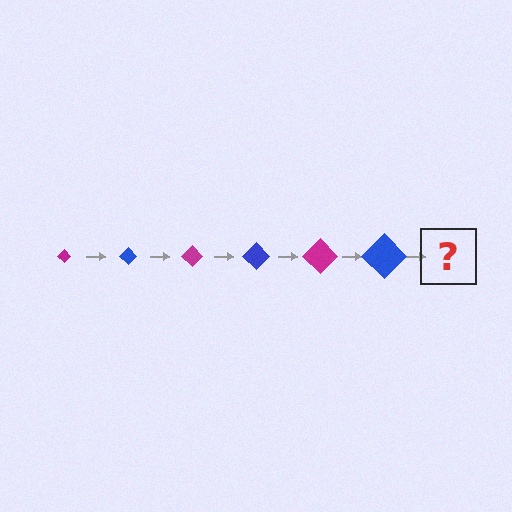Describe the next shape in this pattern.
It should be a magenta diamond, larger than the previous one.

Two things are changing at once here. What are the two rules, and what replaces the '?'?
The two rules are that the diamond grows larger each step and the color cycles through magenta and blue. The '?' should be a magenta diamond, larger than the previous one.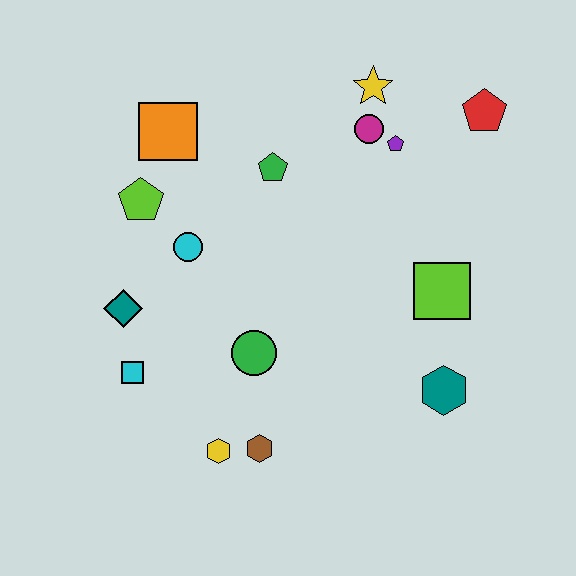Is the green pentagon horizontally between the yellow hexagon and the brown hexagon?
No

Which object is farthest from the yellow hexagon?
The red pentagon is farthest from the yellow hexagon.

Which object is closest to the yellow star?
The magenta circle is closest to the yellow star.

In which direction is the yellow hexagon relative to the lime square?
The yellow hexagon is to the left of the lime square.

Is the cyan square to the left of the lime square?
Yes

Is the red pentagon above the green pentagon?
Yes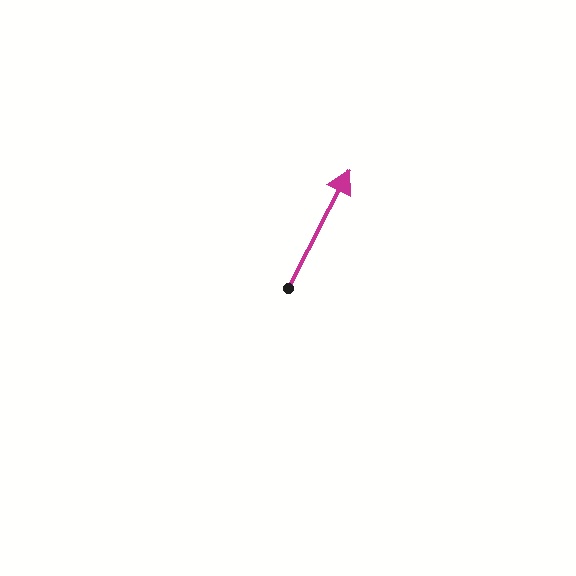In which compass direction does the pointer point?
Northeast.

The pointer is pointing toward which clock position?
Roughly 1 o'clock.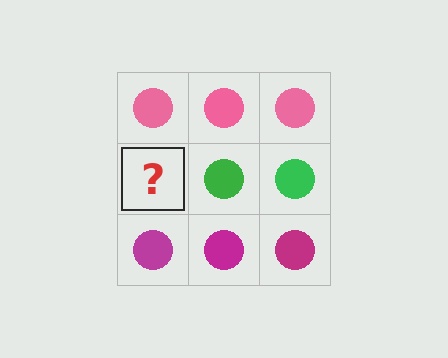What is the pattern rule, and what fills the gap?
The rule is that each row has a consistent color. The gap should be filled with a green circle.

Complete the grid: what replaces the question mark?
The question mark should be replaced with a green circle.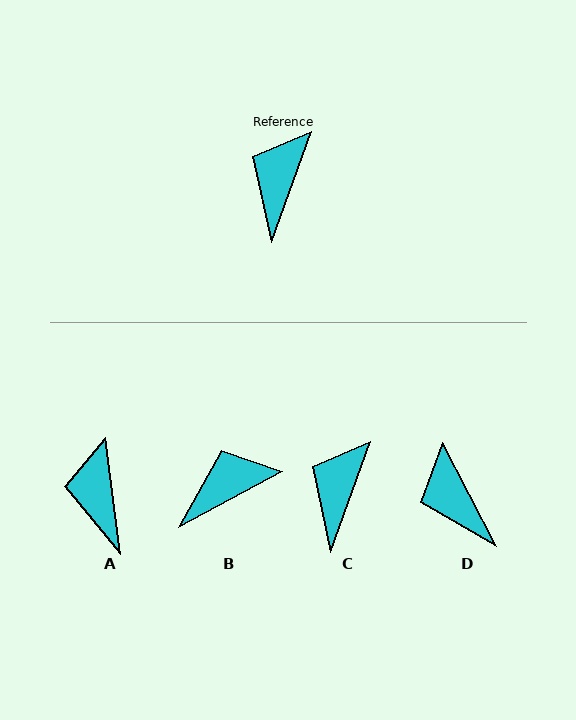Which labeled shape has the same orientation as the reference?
C.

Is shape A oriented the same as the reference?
No, it is off by about 27 degrees.